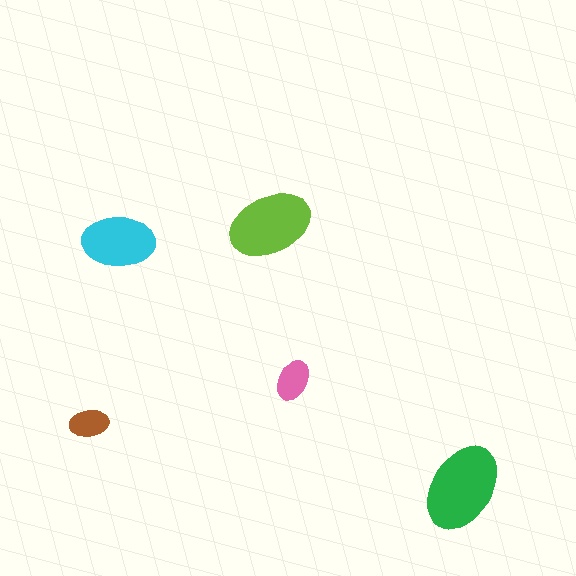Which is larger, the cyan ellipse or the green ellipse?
The green one.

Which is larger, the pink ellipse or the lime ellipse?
The lime one.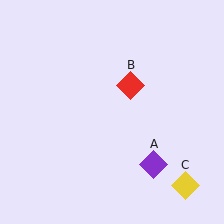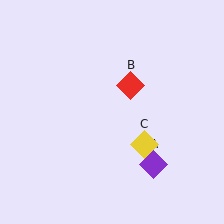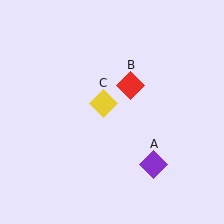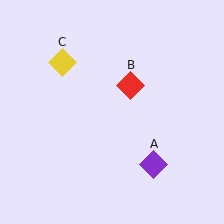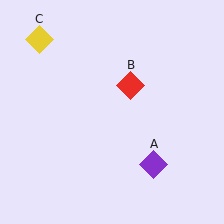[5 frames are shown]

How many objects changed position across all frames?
1 object changed position: yellow diamond (object C).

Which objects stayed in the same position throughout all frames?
Purple diamond (object A) and red diamond (object B) remained stationary.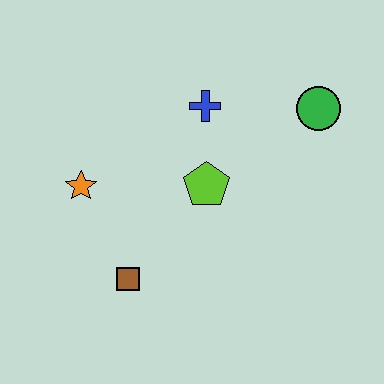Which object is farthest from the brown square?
The green circle is farthest from the brown square.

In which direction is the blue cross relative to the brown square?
The blue cross is above the brown square.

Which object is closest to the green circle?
The blue cross is closest to the green circle.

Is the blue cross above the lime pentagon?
Yes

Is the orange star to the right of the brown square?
No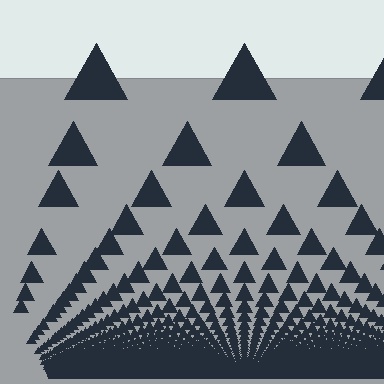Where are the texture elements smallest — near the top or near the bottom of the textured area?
Near the bottom.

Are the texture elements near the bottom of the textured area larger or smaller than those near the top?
Smaller. The gradient is inverted — elements near the bottom are smaller and denser.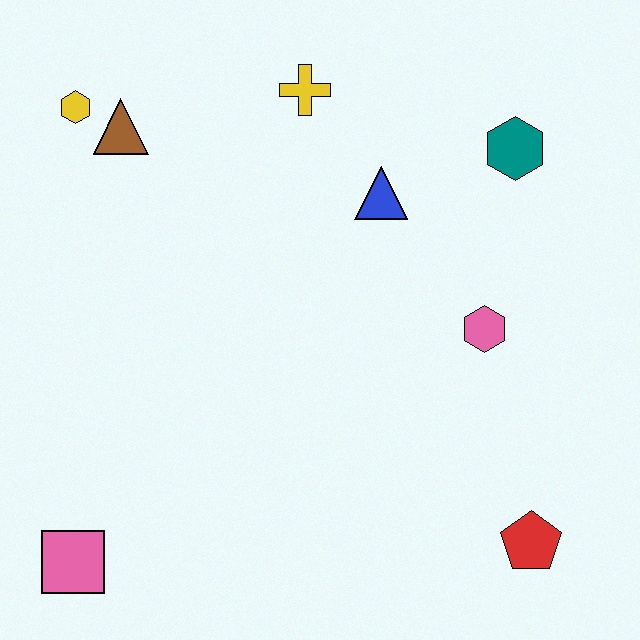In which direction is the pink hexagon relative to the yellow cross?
The pink hexagon is below the yellow cross.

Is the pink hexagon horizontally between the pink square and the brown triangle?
No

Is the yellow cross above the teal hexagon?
Yes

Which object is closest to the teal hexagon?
The blue triangle is closest to the teal hexagon.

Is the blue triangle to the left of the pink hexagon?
Yes